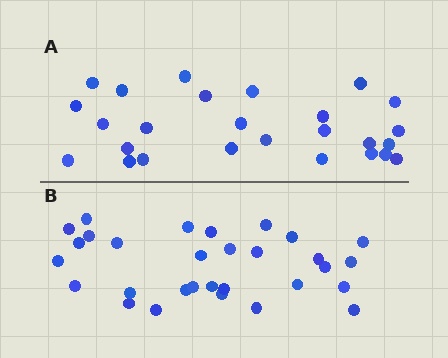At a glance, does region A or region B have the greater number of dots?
Region B (the bottom region) has more dots.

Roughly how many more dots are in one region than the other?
Region B has about 4 more dots than region A.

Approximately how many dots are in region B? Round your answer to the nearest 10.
About 30 dots.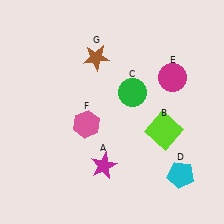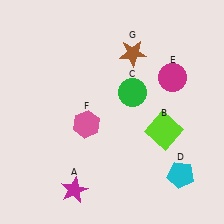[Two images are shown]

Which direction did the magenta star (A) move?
The magenta star (A) moved left.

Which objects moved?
The objects that moved are: the magenta star (A), the brown star (G).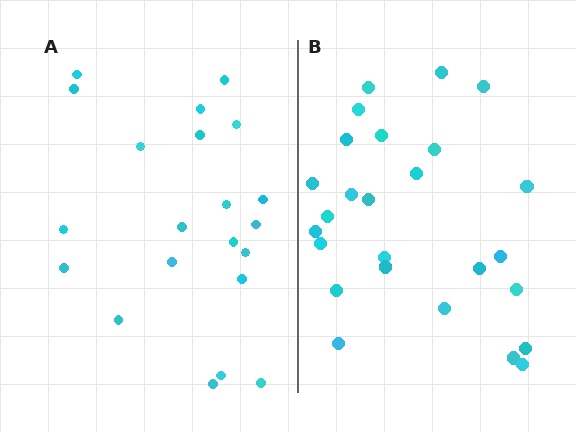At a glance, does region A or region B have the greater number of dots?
Region B (the right region) has more dots.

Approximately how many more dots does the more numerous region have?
Region B has about 5 more dots than region A.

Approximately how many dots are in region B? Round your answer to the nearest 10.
About 30 dots. (The exact count is 26, which rounds to 30.)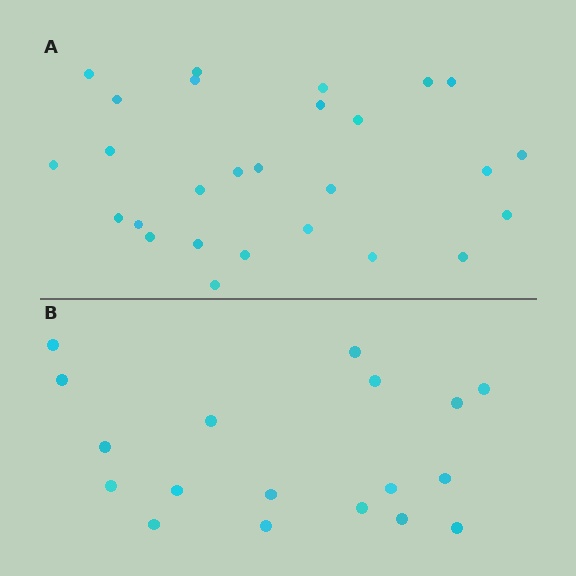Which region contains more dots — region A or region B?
Region A (the top region) has more dots.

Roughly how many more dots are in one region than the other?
Region A has roughly 8 or so more dots than region B.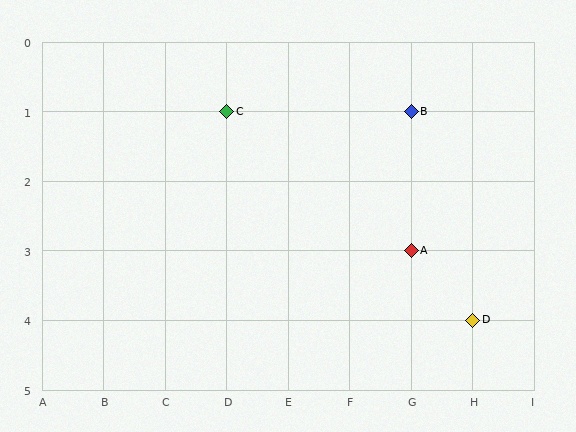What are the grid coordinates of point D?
Point D is at grid coordinates (H, 4).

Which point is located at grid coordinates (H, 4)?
Point D is at (H, 4).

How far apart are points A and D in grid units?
Points A and D are 1 column and 1 row apart (about 1.4 grid units diagonally).